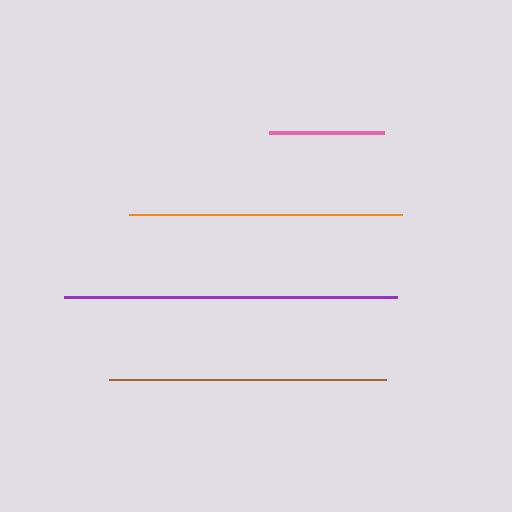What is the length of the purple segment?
The purple segment is approximately 333 pixels long.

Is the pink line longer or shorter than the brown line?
The brown line is longer than the pink line.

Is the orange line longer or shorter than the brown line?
The brown line is longer than the orange line.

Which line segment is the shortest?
The pink line is the shortest at approximately 115 pixels.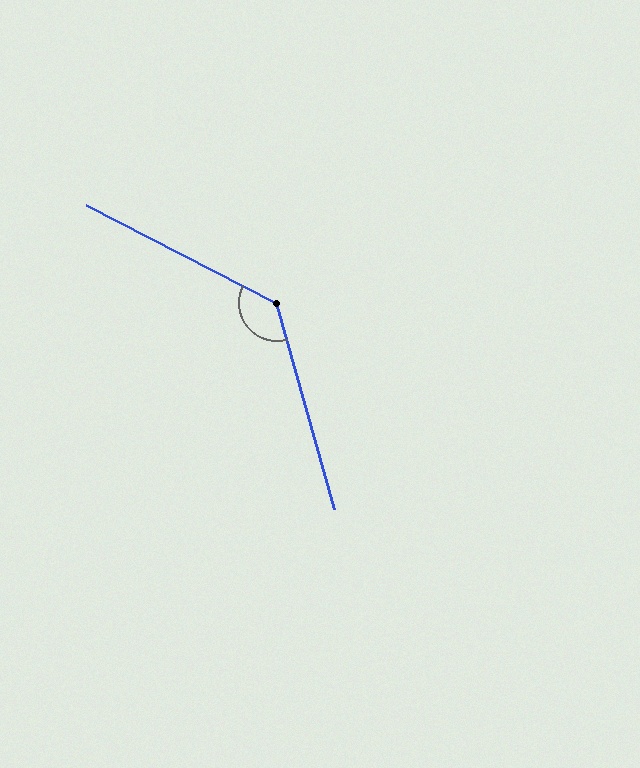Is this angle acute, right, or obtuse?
It is obtuse.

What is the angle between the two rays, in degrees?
Approximately 133 degrees.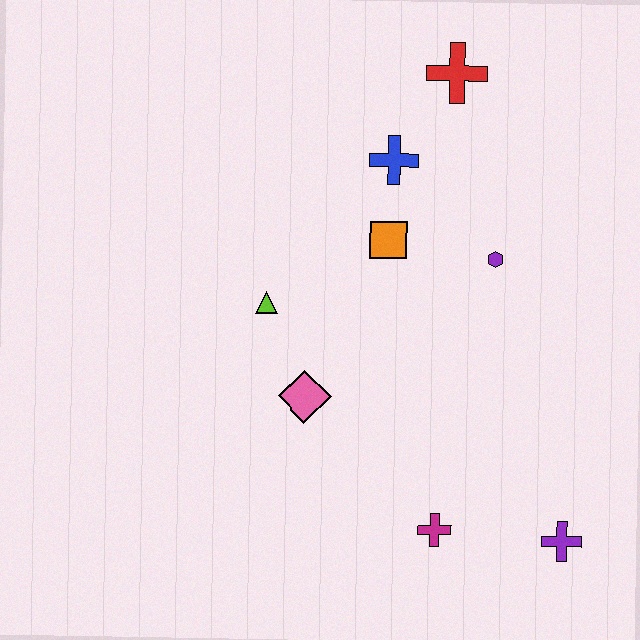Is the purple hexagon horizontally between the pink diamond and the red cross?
No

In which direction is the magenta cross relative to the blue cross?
The magenta cross is below the blue cross.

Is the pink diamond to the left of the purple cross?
Yes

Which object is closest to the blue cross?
The orange square is closest to the blue cross.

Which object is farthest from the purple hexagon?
The purple cross is farthest from the purple hexagon.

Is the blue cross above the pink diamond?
Yes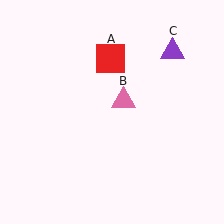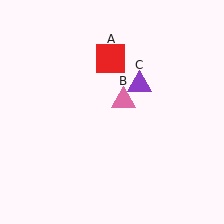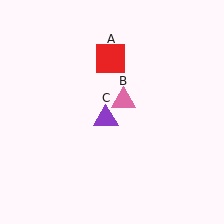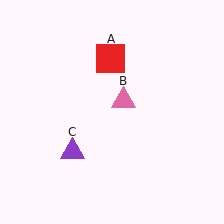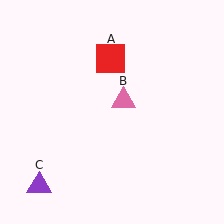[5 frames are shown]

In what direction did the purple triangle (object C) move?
The purple triangle (object C) moved down and to the left.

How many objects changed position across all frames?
1 object changed position: purple triangle (object C).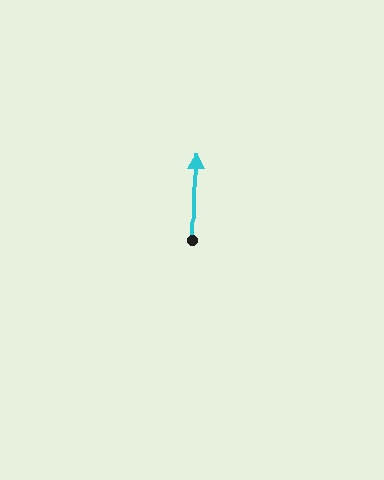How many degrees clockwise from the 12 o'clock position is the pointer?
Approximately 2 degrees.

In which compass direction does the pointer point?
North.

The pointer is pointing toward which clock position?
Roughly 12 o'clock.